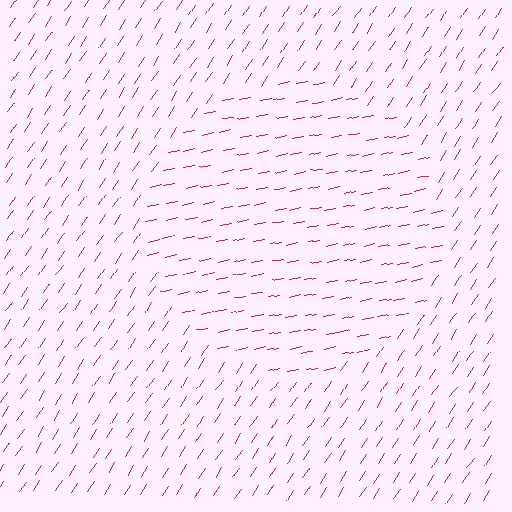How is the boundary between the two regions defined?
The boundary is defined purely by a change in line orientation (approximately 45 degrees difference). All lines are the same color and thickness.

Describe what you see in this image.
The image is filled with small red line segments. A circle region in the image has lines oriented differently from the surrounding lines, creating a visible texture boundary.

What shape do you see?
I see a circle.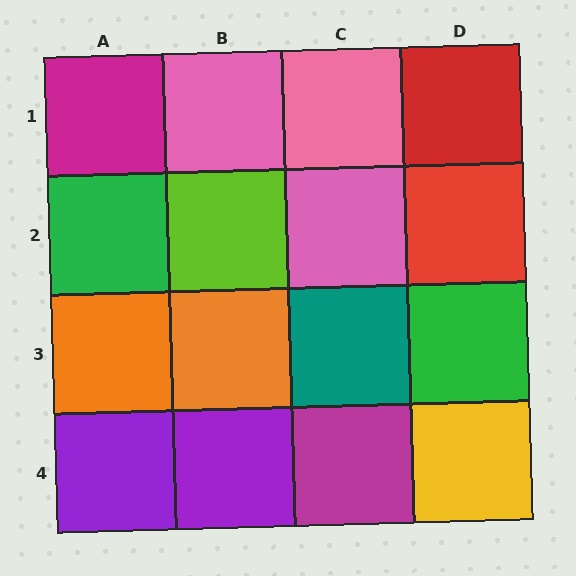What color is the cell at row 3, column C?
Teal.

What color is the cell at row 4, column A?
Purple.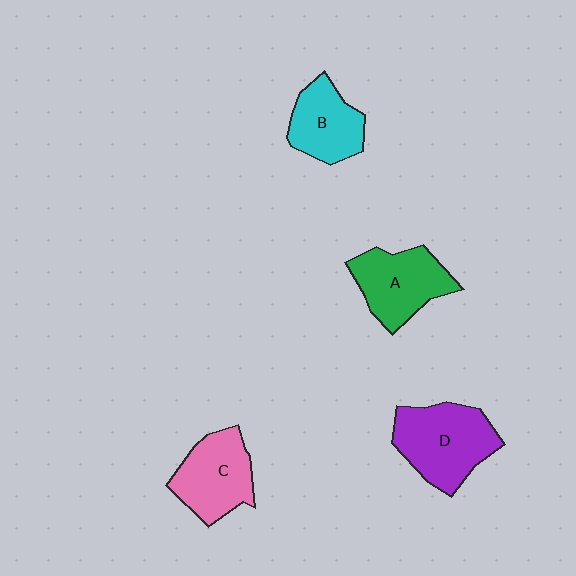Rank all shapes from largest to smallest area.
From largest to smallest: D (purple), A (green), C (pink), B (cyan).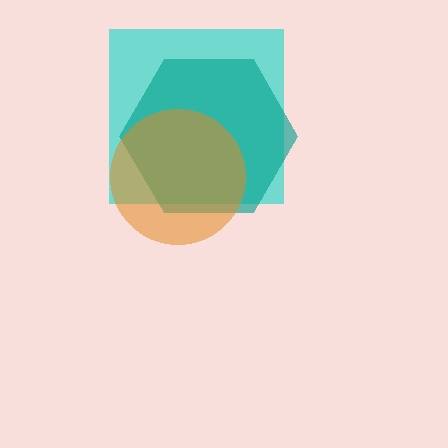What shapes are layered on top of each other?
The layered shapes are: a cyan square, a teal hexagon, an orange circle.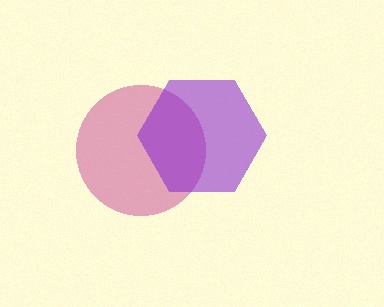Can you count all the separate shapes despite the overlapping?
Yes, there are 2 separate shapes.